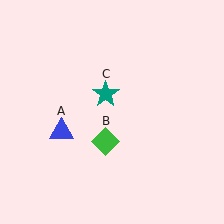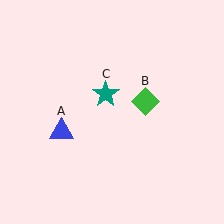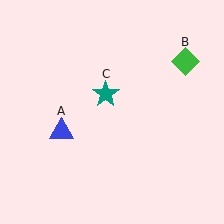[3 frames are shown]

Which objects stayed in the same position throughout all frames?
Blue triangle (object A) and teal star (object C) remained stationary.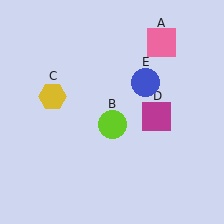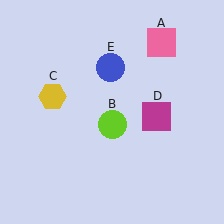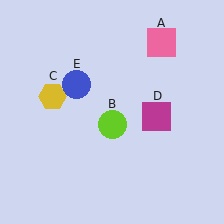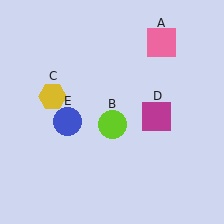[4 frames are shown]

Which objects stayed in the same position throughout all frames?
Pink square (object A) and lime circle (object B) and yellow hexagon (object C) and magenta square (object D) remained stationary.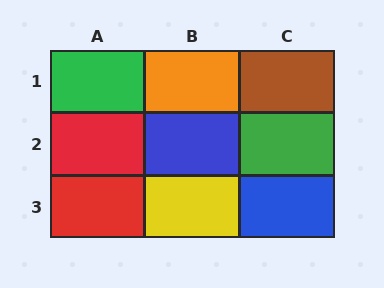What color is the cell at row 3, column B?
Yellow.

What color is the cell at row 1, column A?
Green.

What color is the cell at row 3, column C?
Blue.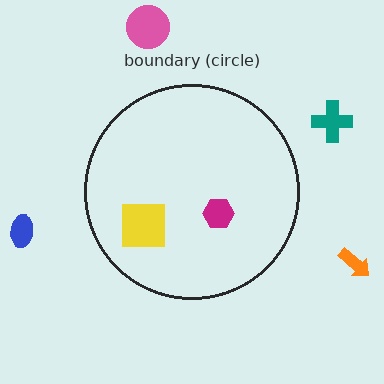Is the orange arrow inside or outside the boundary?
Outside.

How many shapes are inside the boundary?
2 inside, 4 outside.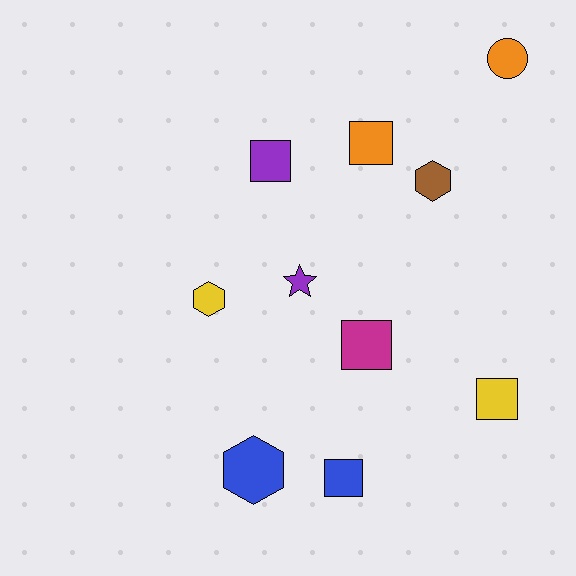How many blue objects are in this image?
There are 2 blue objects.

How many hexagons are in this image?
There are 3 hexagons.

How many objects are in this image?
There are 10 objects.